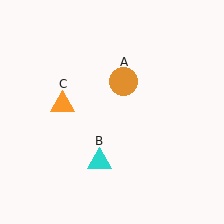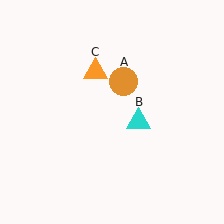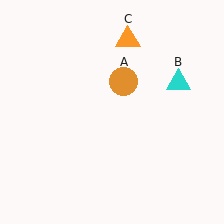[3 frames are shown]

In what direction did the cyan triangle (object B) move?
The cyan triangle (object B) moved up and to the right.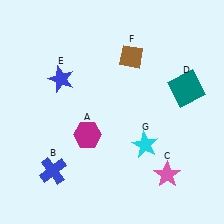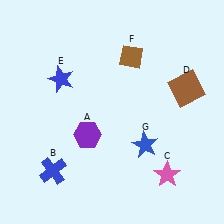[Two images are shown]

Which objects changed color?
A changed from magenta to purple. D changed from teal to brown. G changed from cyan to blue.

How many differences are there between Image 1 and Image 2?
There are 3 differences between the two images.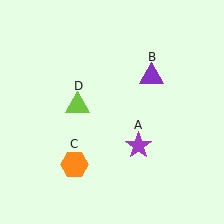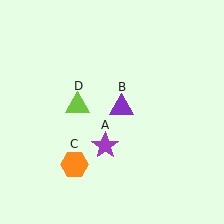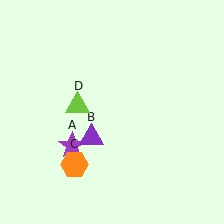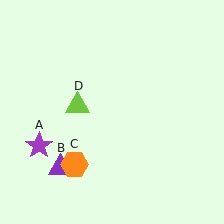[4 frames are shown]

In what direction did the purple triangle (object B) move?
The purple triangle (object B) moved down and to the left.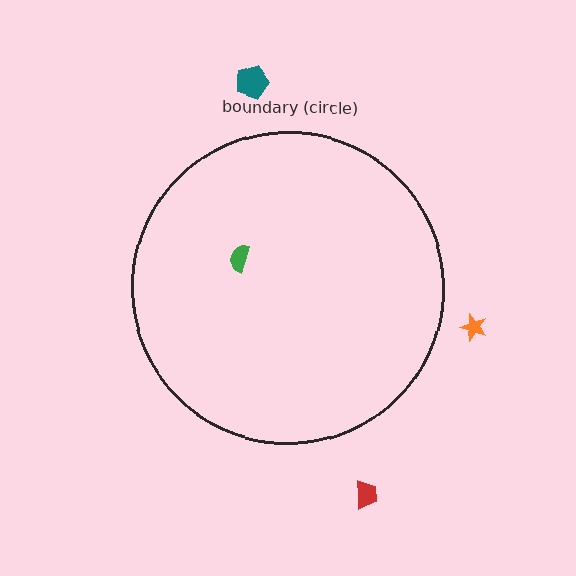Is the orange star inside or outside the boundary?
Outside.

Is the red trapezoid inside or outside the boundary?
Outside.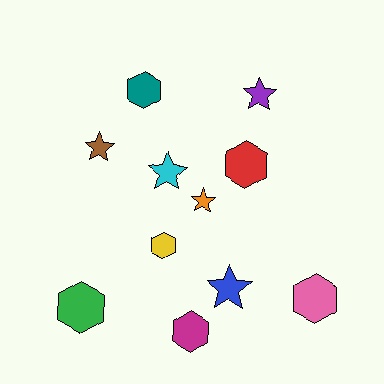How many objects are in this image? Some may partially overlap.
There are 11 objects.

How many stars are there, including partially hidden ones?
There are 5 stars.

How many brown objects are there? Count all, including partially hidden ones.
There is 1 brown object.